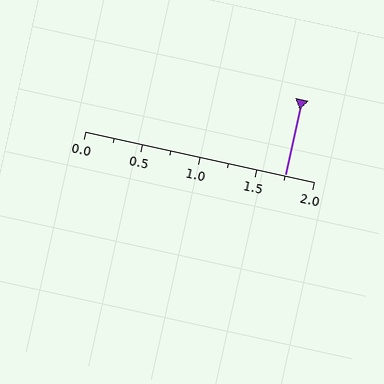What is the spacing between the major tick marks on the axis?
The major ticks are spaced 0.5 apart.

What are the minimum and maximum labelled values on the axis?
The axis runs from 0.0 to 2.0.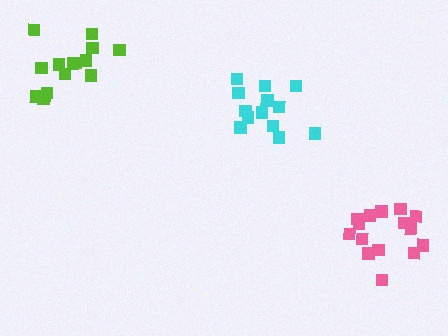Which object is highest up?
The lime cluster is topmost.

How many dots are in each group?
Group 1: 15 dots, Group 2: 13 dots, Group 3: 14 dots (42 total).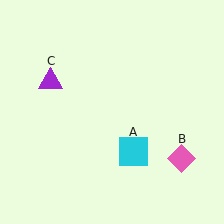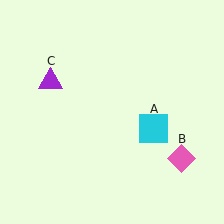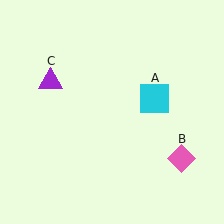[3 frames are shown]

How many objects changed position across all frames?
1 object changed position: cyan square (object A).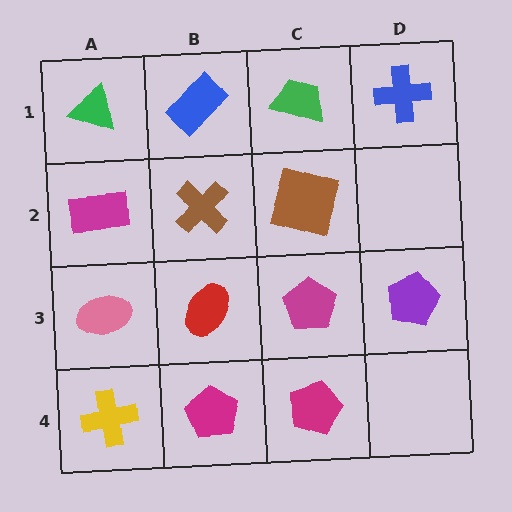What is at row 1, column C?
A green trapezoid.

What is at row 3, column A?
A pink ellipse.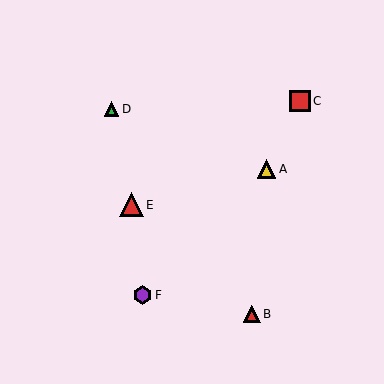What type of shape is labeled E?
Shape E is a red triangle.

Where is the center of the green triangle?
The center of the green triangle is at (112, 109).